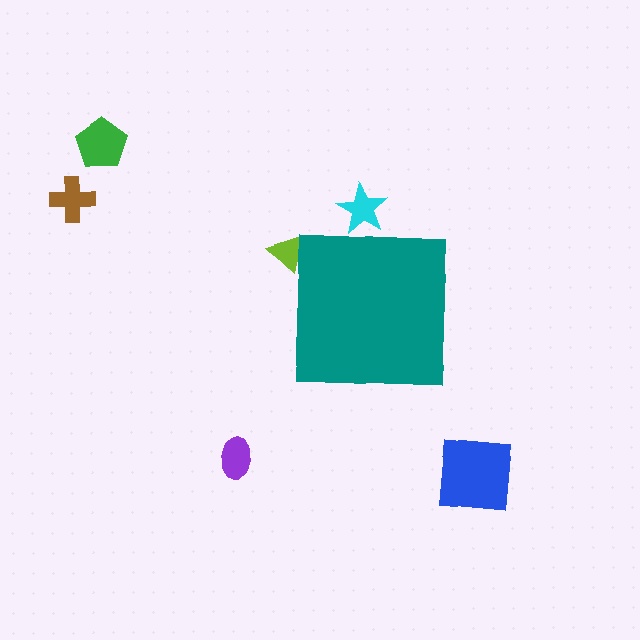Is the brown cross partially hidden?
No, the brown cross is fully visible.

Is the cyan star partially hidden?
Yes, the cyan star is partially hidden behind the teal square.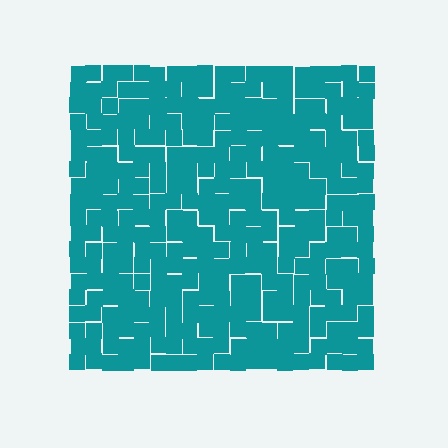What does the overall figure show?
The overall figure shows a square.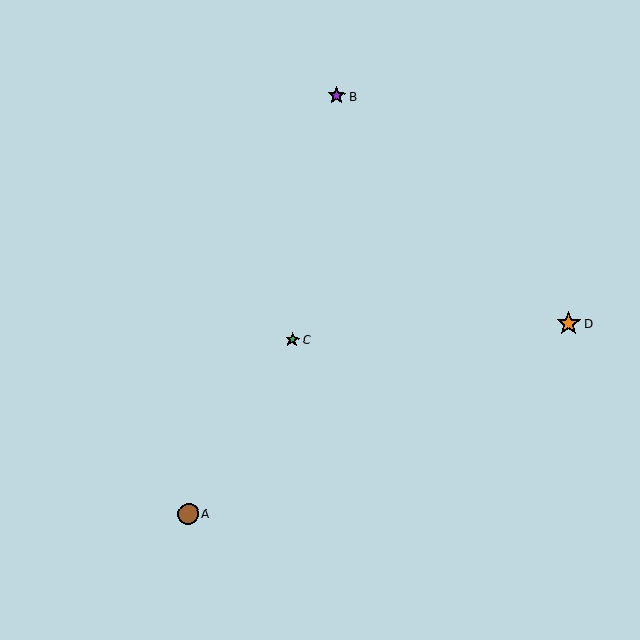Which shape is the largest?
The orange star (labeled D) is the largest.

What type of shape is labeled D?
Shape D is an orange star.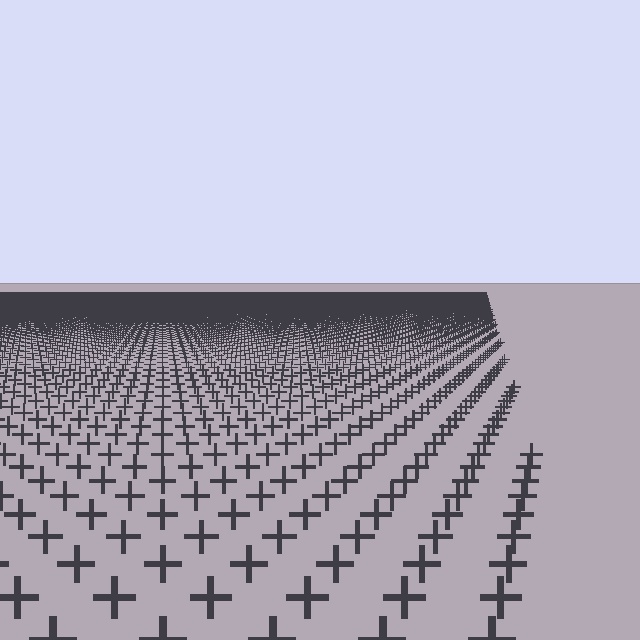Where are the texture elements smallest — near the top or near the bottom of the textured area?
Near the top.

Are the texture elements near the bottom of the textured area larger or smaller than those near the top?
Larger. Near the bottom, elements are closer to the viewer and appear at a bigger on-screen size.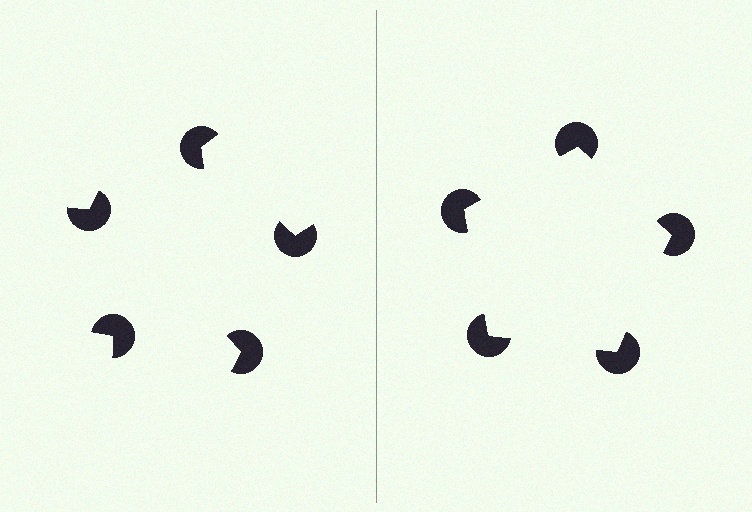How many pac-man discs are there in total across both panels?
10 — 5 on each side.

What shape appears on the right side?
An illusory pentagon.